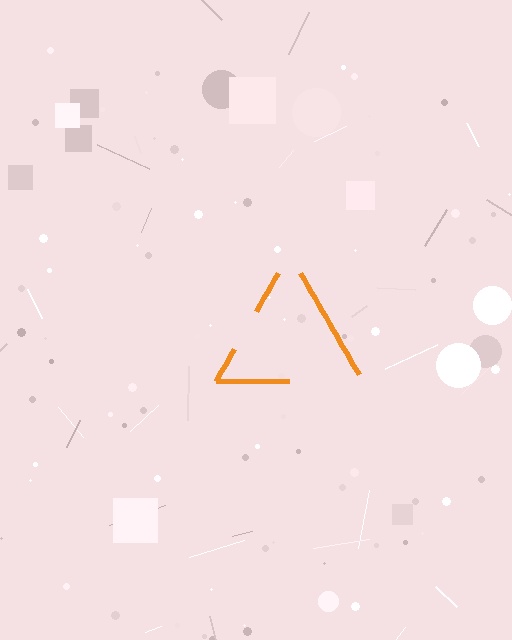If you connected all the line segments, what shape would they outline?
They would outline a triangle.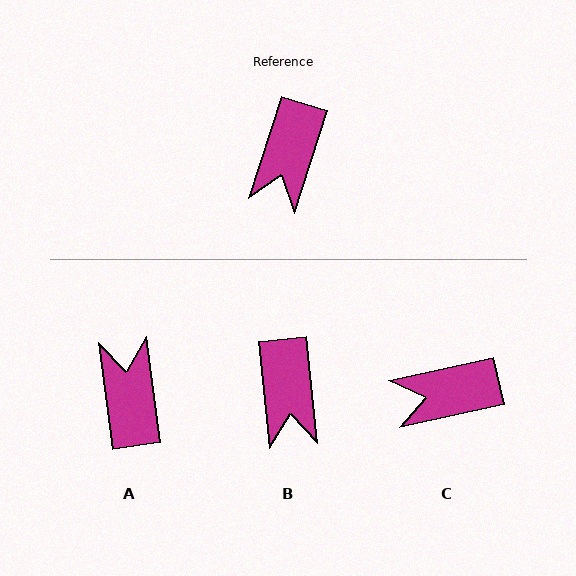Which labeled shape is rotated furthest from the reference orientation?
A, about 155 degrees away.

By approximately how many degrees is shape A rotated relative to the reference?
Approximately 155 degrees clockwise.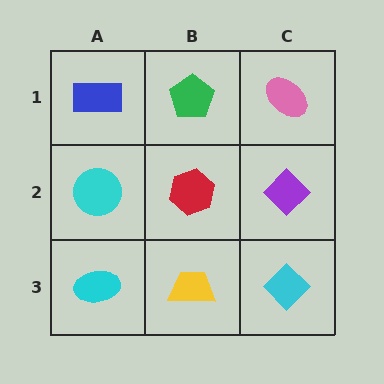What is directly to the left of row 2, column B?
A cyan circle.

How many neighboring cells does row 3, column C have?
2.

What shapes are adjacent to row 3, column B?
A red hexagon (row 2, column B), a cyan ellipse (row 3, column A), a cyan diamond (row 3, column C).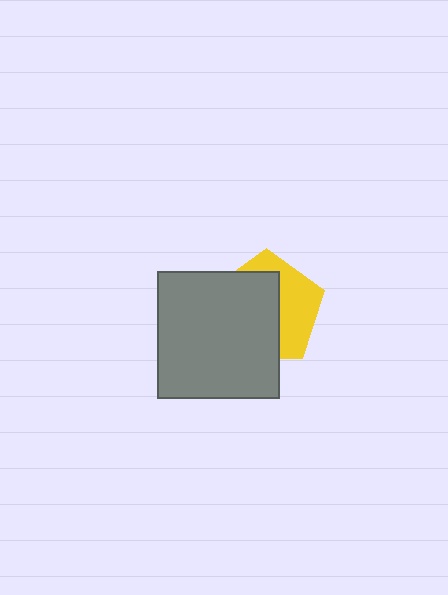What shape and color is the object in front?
The object in front is a gray rectangle.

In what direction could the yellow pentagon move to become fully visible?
The yellow pentagon could move right. That would shift it out from behind the gray rectangle entirely.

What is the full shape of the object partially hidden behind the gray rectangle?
The partially hidden object is a yellow pentagon.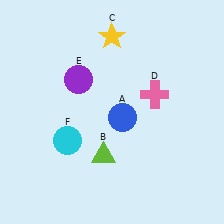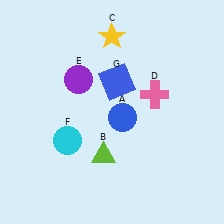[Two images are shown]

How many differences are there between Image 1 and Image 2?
There is 1 difference between the two images.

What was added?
A blue square (G) was added in Image 2.